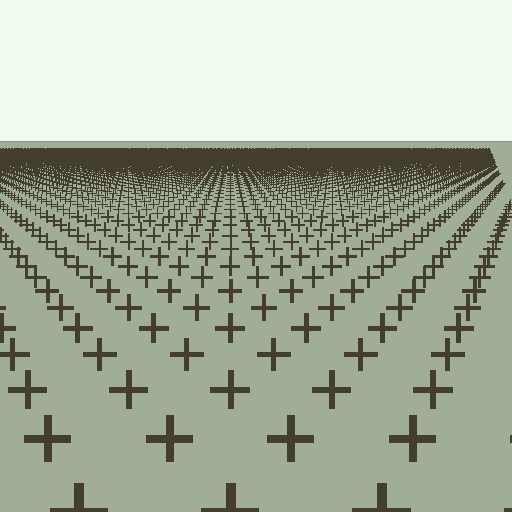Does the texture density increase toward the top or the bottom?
Density increases toward the top.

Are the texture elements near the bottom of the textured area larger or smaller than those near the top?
Larger. Near the bottom, elements are closer to the viewer and appear at a bigger on-screen size.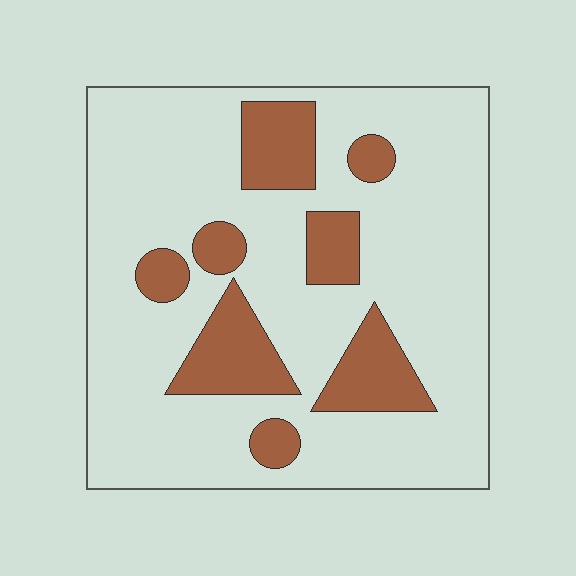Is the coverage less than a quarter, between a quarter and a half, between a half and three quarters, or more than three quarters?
Less than a quarter.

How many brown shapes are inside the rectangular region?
8.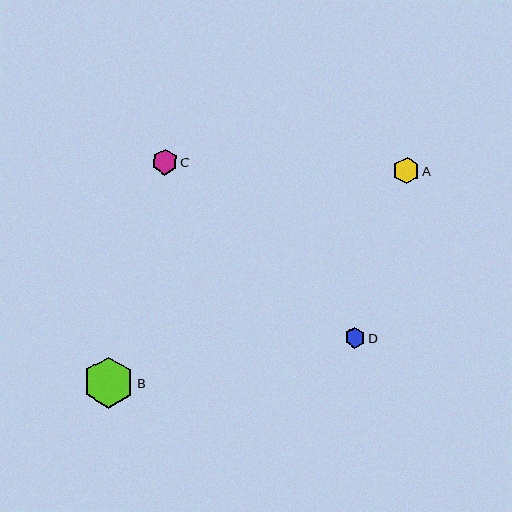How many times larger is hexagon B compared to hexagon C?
Hexagon B is approximately 2.0 times the size of hexagon C.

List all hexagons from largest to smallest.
From largest to smallest: B, A, C, D.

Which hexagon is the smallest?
Hexagon D is the smallest with a size of approximately 20 pixels.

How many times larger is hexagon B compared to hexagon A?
Hexagon B is approximately 1.9 times the size of hexagon A.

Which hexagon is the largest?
Hexagon B is the largest with a size of approximately 51 pixels.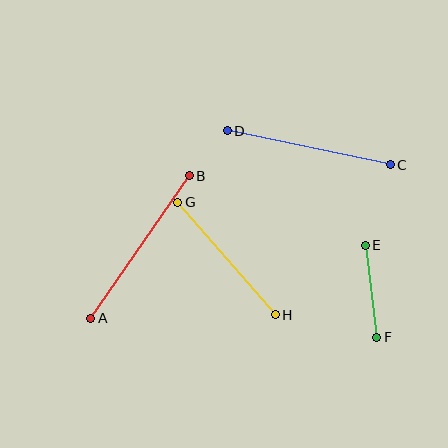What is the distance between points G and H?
The distance is approximately 149 pixels.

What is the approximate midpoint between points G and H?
The midpoint is at approximately (226, 259) pixels.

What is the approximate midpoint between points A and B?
The midpoint is at approximately (140, 247) pixels.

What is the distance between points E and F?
The distance is approximately 93 pixels.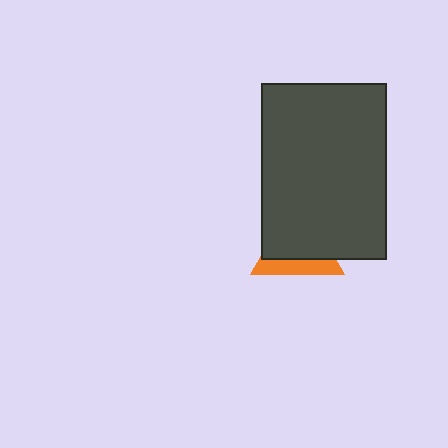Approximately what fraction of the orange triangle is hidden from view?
Roughly 65% of the orange triangle is hidden behind the dark gray rectangle.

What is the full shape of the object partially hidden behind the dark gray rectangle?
The partially hidden object is an orange triangle.